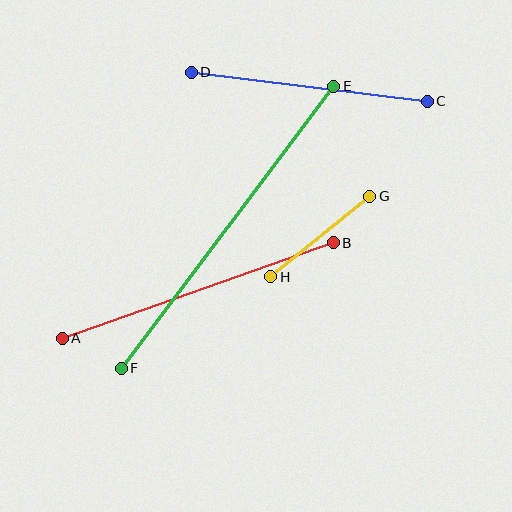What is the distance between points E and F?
The distance is approximately 353 pixels.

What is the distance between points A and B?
The distance is approximately 287 pixels.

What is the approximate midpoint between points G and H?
The midpoint is at approximately (320, 237) pixels.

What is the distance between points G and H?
The distance is approximately 128 pixels.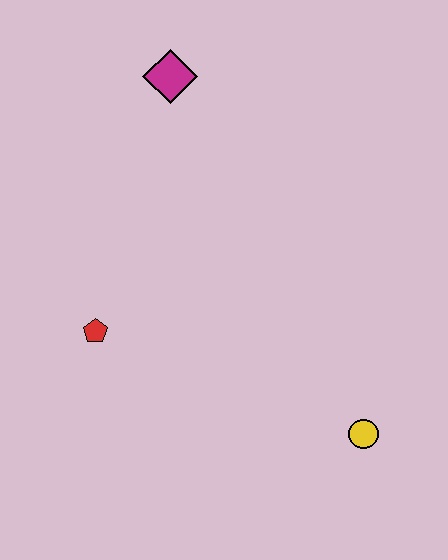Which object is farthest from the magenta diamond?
The yellow circle is farthest from the magenta diamond.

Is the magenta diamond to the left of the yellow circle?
Yes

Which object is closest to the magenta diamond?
The red pentagon is closest to the magenta diamond.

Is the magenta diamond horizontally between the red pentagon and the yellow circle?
Yes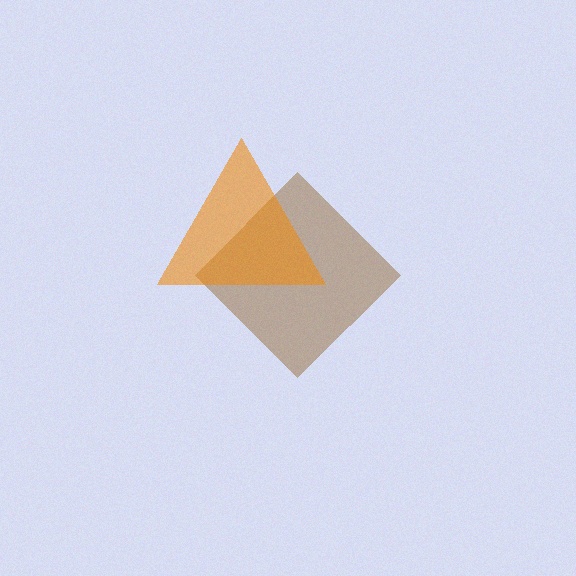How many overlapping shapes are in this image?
There are 2 overlapping shapes in the image.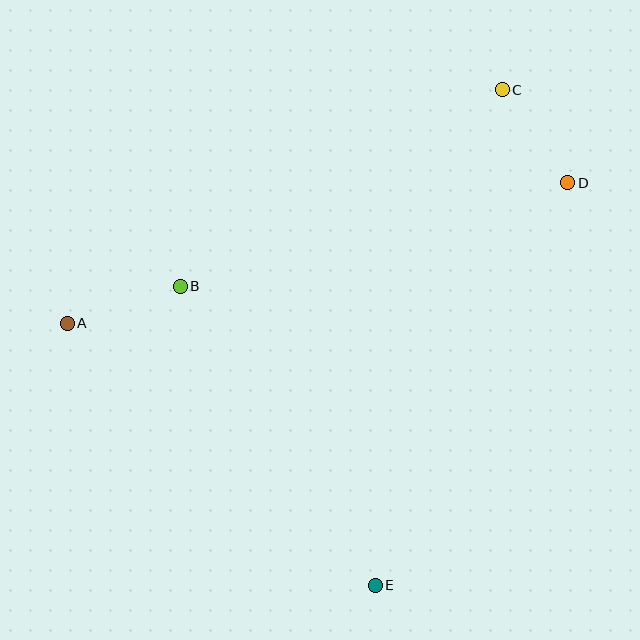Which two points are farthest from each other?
Points A and D are farthest from each other.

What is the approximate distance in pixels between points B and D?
The distance between B and D is approximately 401 pixels.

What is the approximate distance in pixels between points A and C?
The distance between A and C is approximately 494 pixels.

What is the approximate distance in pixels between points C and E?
The distance between C and E is approximately 512 pixels.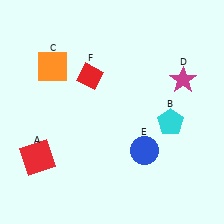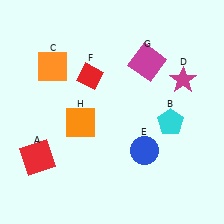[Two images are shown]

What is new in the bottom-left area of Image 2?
An orange square (H) was added in the bottom-left area of Image 2.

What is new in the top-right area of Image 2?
A magenta square (G) was added in the top-right area of Image 2.